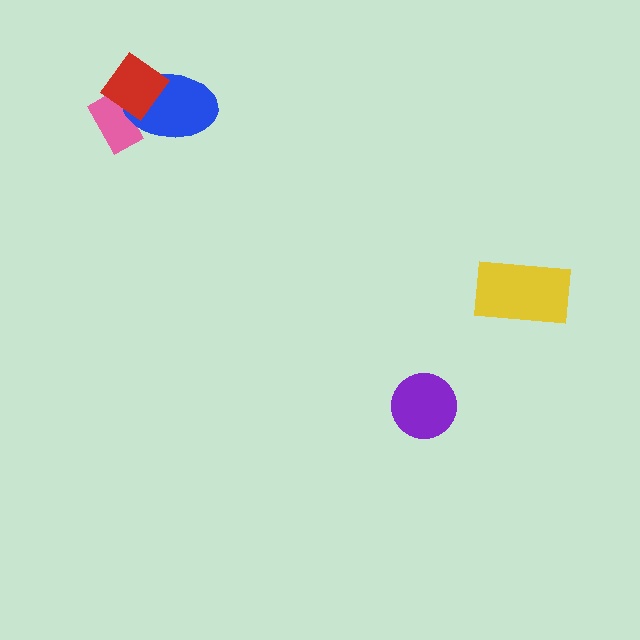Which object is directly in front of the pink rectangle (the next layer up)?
The blue ellipse is directly in front of the pink rectangle.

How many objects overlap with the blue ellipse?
2 objects overlap with the blue ellipse.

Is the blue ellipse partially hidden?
Yes, it is partially covered by another shape.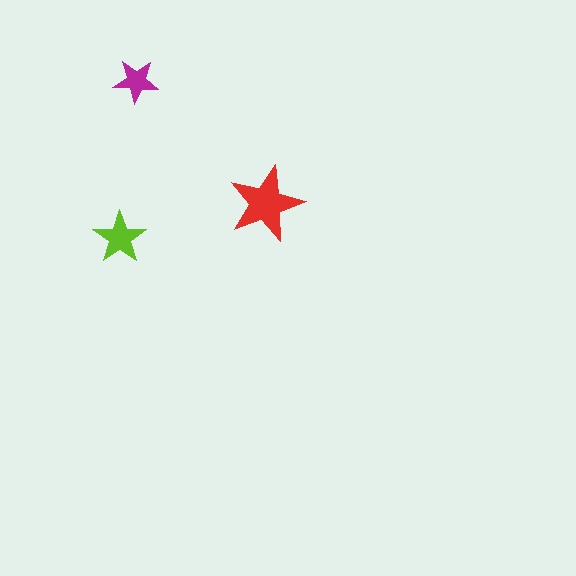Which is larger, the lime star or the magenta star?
The lime one.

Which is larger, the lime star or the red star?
The red one.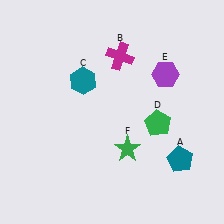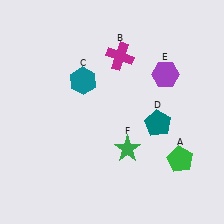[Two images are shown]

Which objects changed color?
A changed from teal to green. D changed from green to teal.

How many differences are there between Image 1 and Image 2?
There are 2 differences between the two images.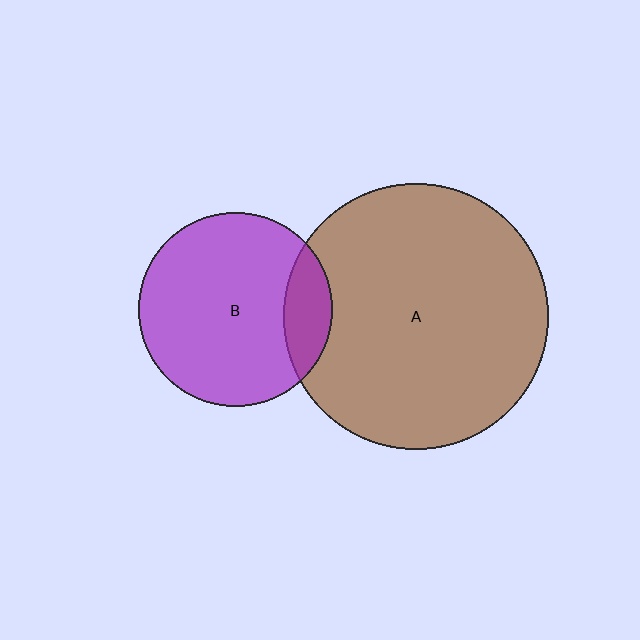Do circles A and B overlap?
Yes.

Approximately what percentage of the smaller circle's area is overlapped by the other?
Approximately 15%.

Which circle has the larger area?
Circle A (brown).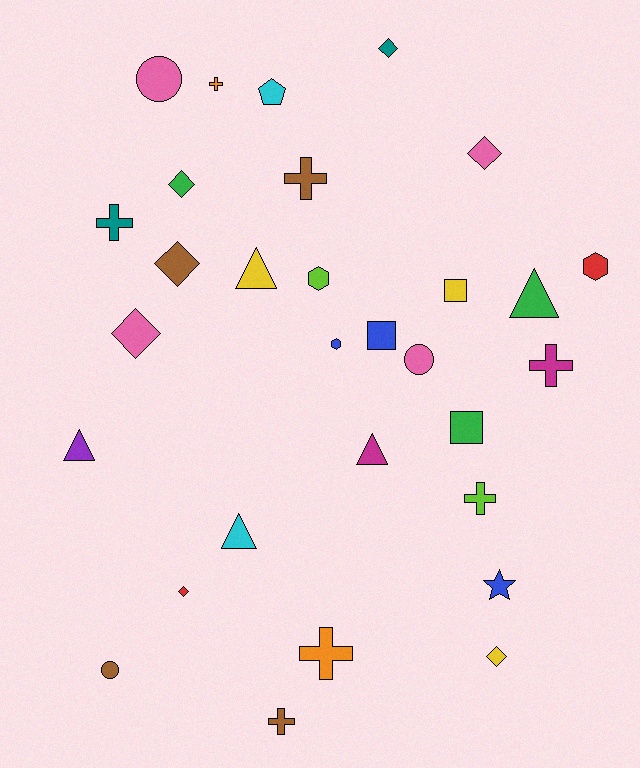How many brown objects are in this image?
There are 4 brown objects.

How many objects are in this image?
There are 30 objects.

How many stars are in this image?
There is 1 star.